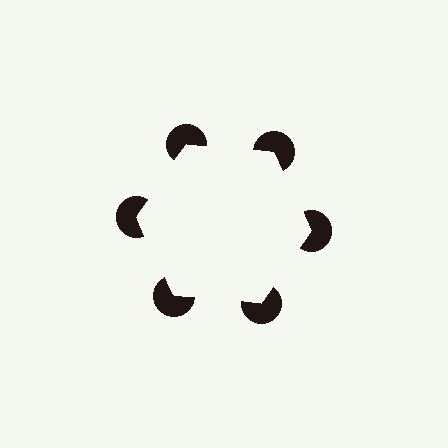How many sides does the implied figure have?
6 sides.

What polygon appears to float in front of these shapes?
An illusory hexagon — its edges are inferred from the aligned wedge cuts in the pac-man discs, not physically drawn.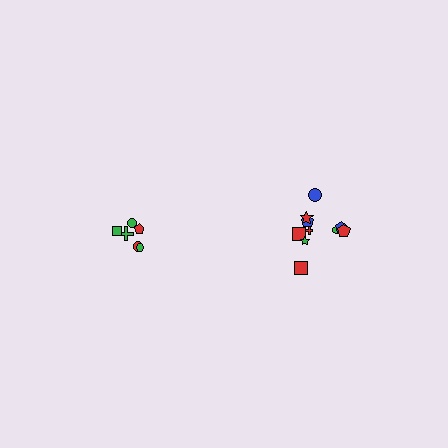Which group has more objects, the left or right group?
The right group.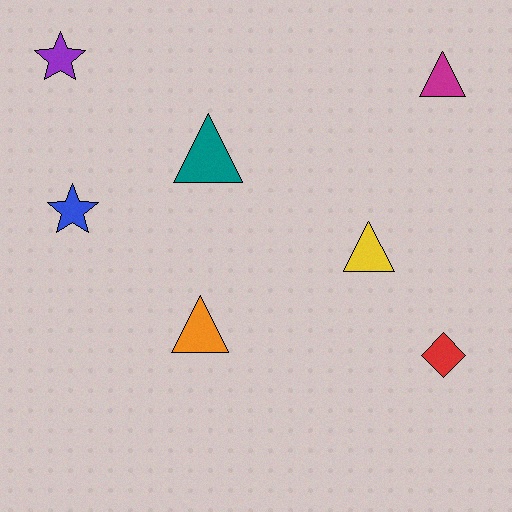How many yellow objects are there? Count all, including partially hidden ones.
There is 1 yellow object.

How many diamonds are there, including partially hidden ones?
There is 1 diamond.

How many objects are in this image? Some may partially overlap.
There are 7 objects.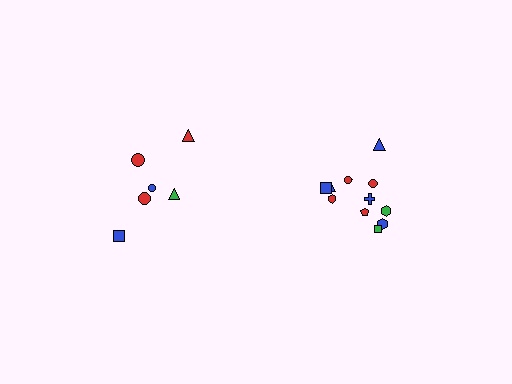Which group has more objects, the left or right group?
The right group.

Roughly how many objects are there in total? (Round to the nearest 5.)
Roughly 20 objects in total.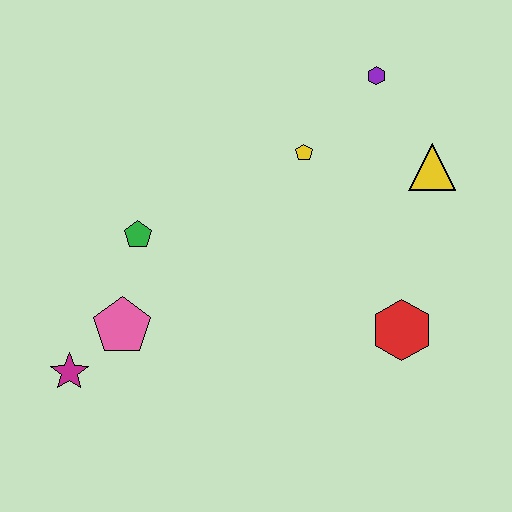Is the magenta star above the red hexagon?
No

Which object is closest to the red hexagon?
The yellow triangle is closest to the red hexagon.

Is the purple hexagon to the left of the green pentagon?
No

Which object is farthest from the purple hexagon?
The magenta star is farthest from the purple hexagon.